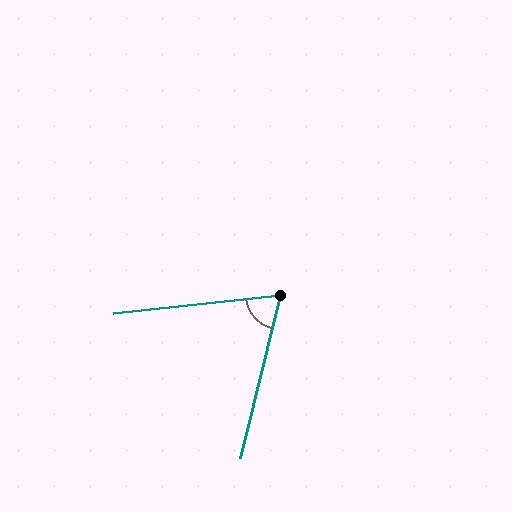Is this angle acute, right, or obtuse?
It is acute.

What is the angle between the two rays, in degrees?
Approximately 70 degrees.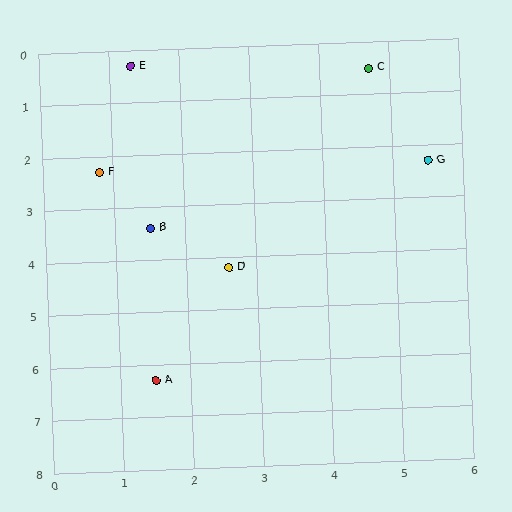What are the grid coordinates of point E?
Point E is at approximately (1.3, 0.3).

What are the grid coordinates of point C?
Point C is at approximately (4.7, 0.5).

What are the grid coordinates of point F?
Point F is at approximately (0.8, 2.3).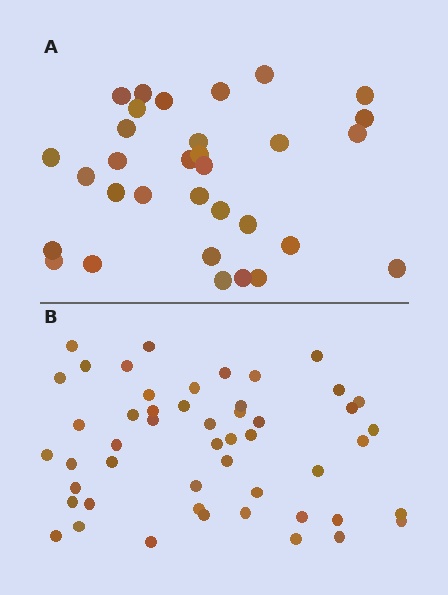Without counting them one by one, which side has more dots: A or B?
Region B (the bottom region) has more dots.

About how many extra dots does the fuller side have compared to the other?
Region B has approximately 20 more dots than region A.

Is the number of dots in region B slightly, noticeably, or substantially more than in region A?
Region B has substantially more. The ratio is roughly 1.6 to 1.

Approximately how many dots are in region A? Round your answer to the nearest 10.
About 30 dots. (The exact count is 32, which rounds to 30.)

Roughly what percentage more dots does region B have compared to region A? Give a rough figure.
About 55% more.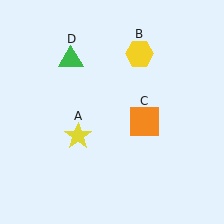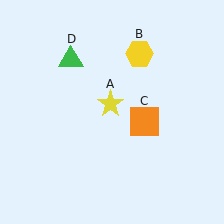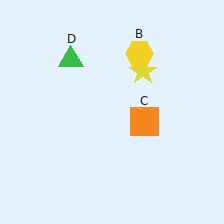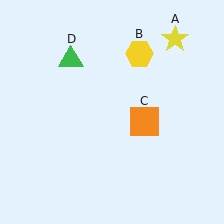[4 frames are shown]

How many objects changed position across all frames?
1 object changed position: yellow star (object A).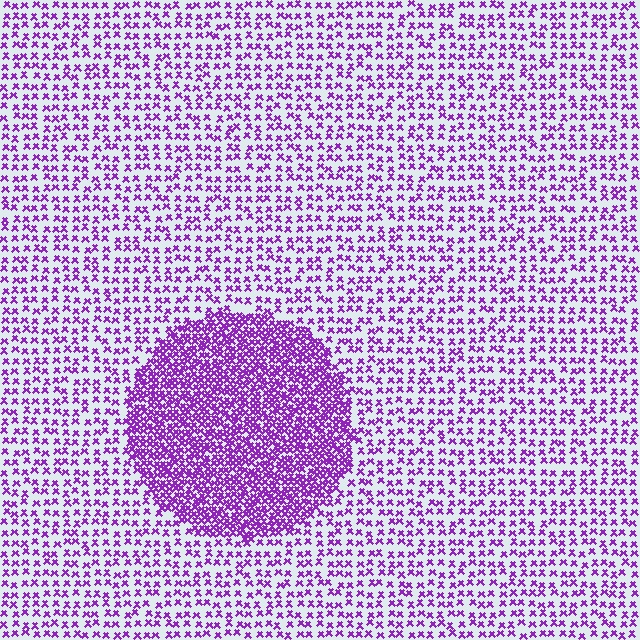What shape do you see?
I see a circle.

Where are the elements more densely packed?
The elements are more densely packed inside the circle boundary.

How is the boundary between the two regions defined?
The boundary is defined by a change in element density (approximately 2.5x ratio). All elements are the same color, size, and shape.